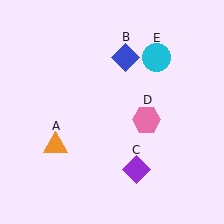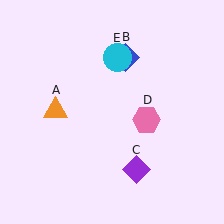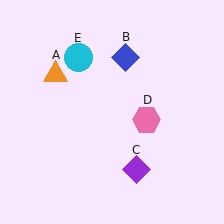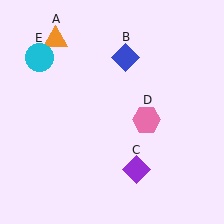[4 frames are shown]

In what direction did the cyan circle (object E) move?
The cyan circle (object E) moved left.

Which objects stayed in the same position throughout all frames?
Blue diamond (object B) and purple diamond (object C) and pink hexagon (object D) remained stationary.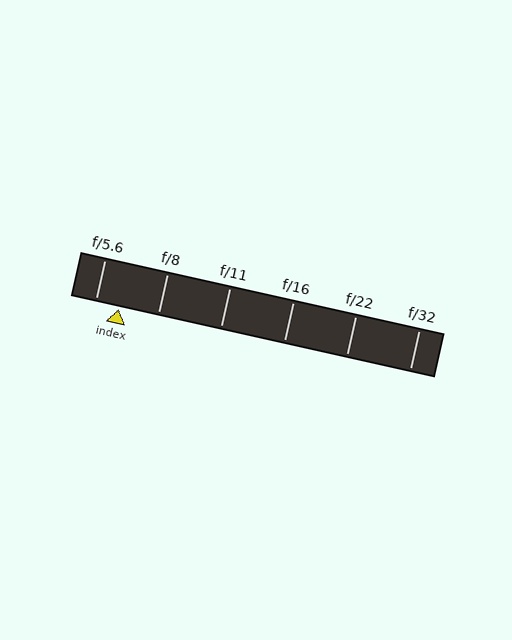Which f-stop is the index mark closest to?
The index mark is closest to f/5.6.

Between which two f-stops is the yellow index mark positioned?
The index mark is between f/5.6 and f/8.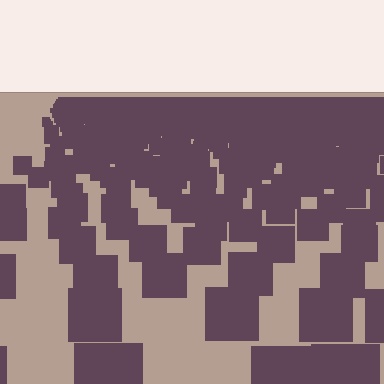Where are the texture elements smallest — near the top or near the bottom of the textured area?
Near the top.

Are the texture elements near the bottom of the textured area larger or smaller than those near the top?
Larger. Near the bottom, elements are closer to the viewer and appear at a bigger on-screen size.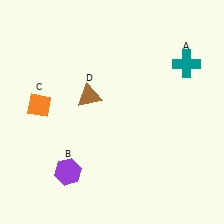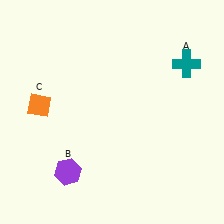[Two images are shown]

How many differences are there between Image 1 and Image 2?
There is 1 difference between the two images.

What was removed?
The brown triangle (D) was removed in Image 2.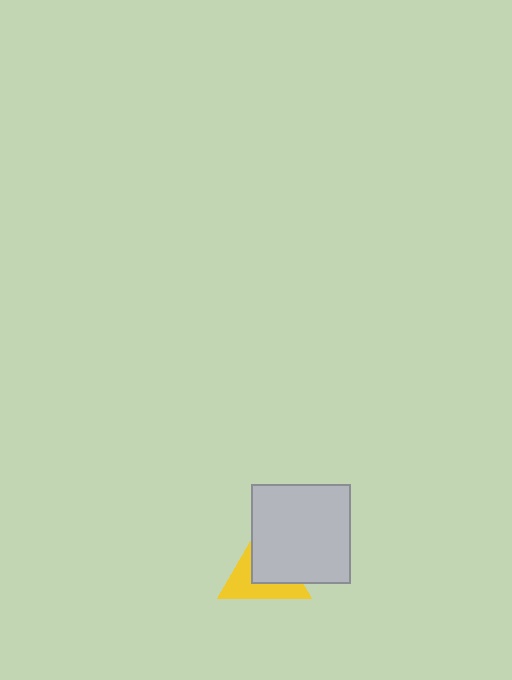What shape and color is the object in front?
The object in front is a light gray square.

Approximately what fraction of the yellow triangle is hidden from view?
Roughly 51% of the yellow triangle is hidden behind the light gray square.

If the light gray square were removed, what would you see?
You would see the complete yellow triangle.